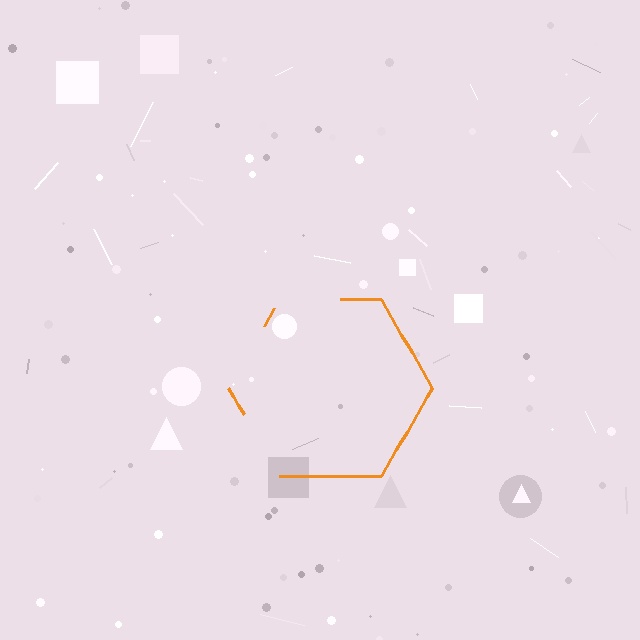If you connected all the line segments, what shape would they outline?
They would outline a hexagon.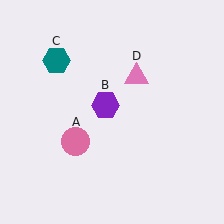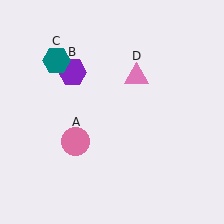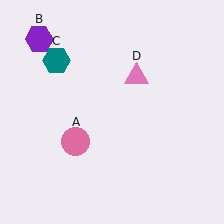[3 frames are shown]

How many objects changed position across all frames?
1 object changed position: purple hexagon (object B).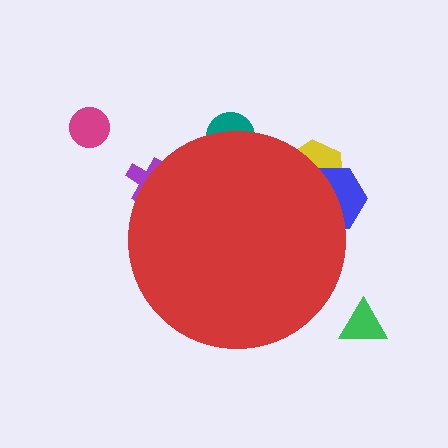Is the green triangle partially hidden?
No, the green triangle is fully visible.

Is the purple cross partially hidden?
Yes, the purple cross is partially hidden behind the red circle.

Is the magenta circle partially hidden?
No, the magenta circle is fully visible.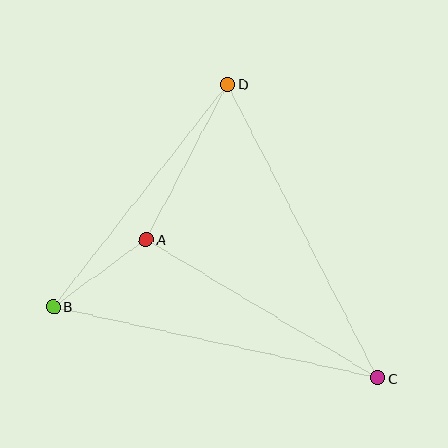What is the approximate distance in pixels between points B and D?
The distance between B and D is approximately 283 pixels.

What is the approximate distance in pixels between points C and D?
The distance between C and D is approximately 330 pixels.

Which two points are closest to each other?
Points A and B are closest to each other.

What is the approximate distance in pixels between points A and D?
The distance between A and D is approximately 175 pixels.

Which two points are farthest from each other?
Points B and C are farthest from each other.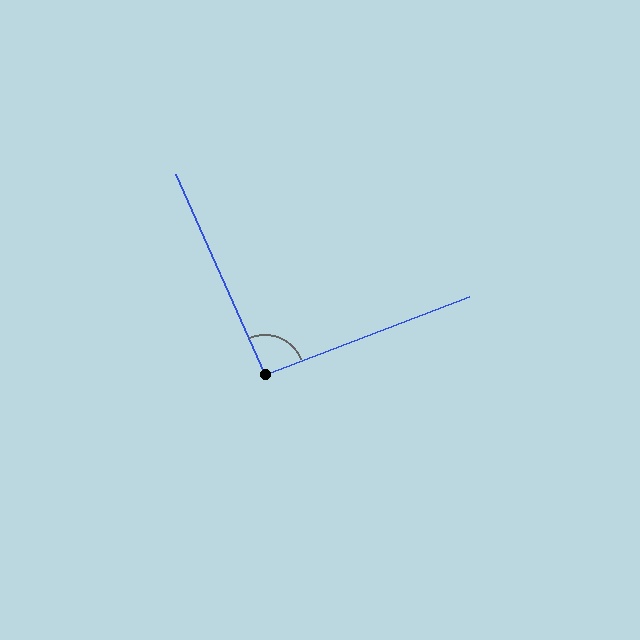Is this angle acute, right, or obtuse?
It is approximately a right angle.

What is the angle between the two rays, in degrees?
Approximately 93 degrees.